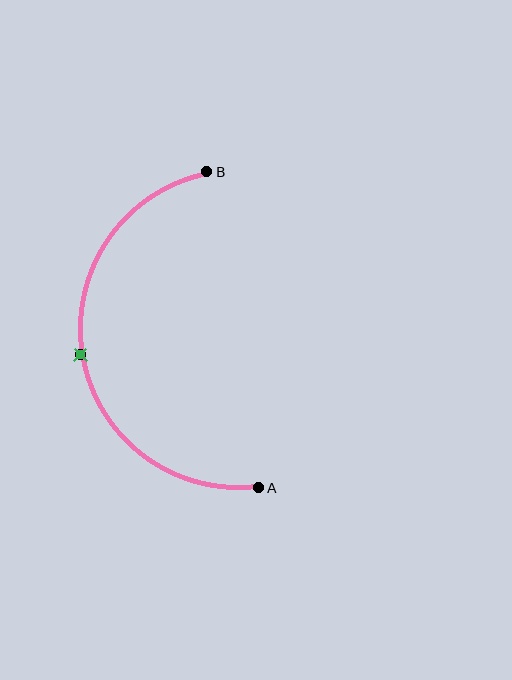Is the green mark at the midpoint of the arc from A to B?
Yes. The green mark lies on the arc at equal arc-length from both A and B — it is the arc midpoint.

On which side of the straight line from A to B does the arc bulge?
The arc bulges to the left of the straight line connecting A and B.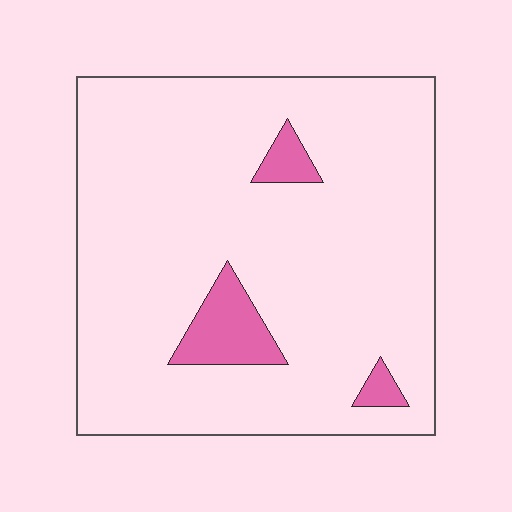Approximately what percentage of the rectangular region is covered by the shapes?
Approximately 10%.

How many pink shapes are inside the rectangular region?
3.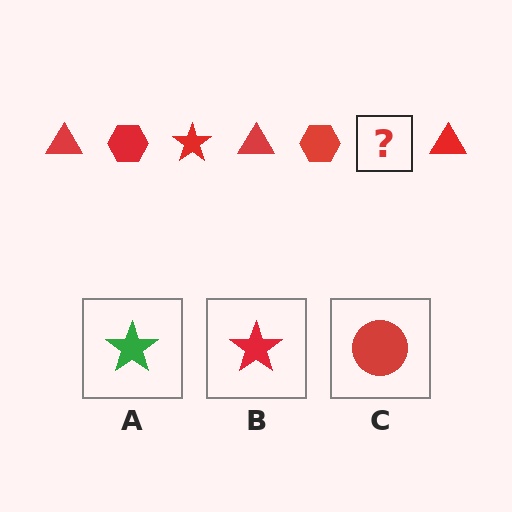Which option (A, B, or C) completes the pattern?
B.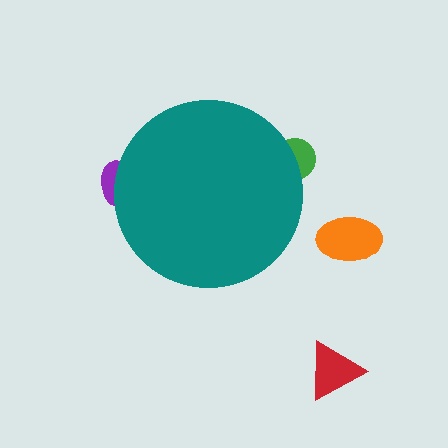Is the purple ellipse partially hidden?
Yes, the purple ellipse is partially hidden behind the teal circle.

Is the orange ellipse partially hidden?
No, the orange ellipse is fully visible.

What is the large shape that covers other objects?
A teal circle.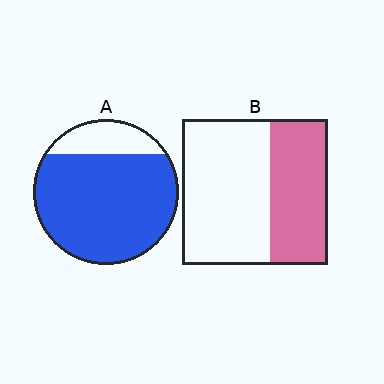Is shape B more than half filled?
No.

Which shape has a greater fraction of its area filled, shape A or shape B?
Shape A.